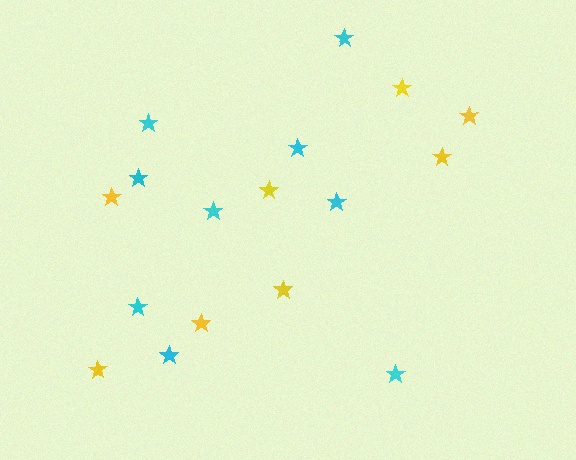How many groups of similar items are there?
There are 2 groups: one group of cyan stars (9) and one group of yellow stars (8).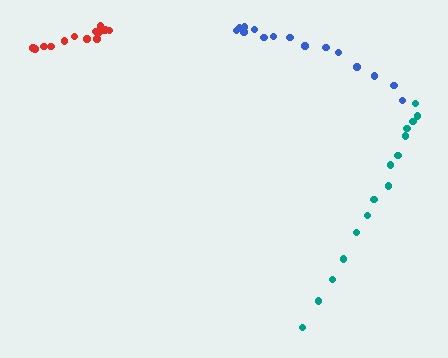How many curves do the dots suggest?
There are 3 distinct paths.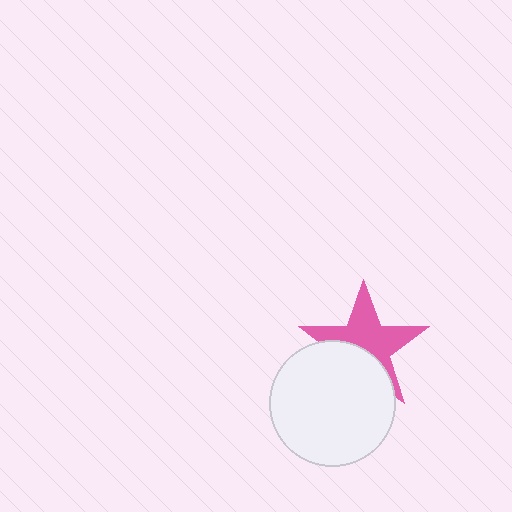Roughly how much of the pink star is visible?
About half of it is visible (roughly 60%).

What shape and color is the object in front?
The object in front is a white circle.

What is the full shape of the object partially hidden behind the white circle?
The partially hidden object is a pink star.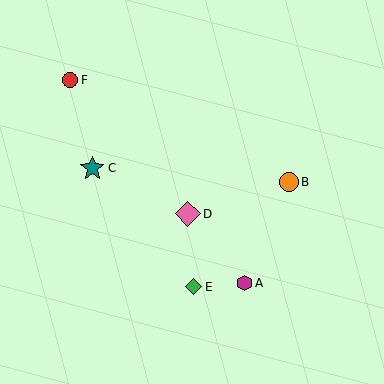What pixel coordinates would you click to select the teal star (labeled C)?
Click at (92, 168) to select the teal star C.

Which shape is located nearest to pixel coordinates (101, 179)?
The teal star (labeled C) at (92, 168) is nearest to that location.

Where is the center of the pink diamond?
The center of the pink diamond is at (188, 214).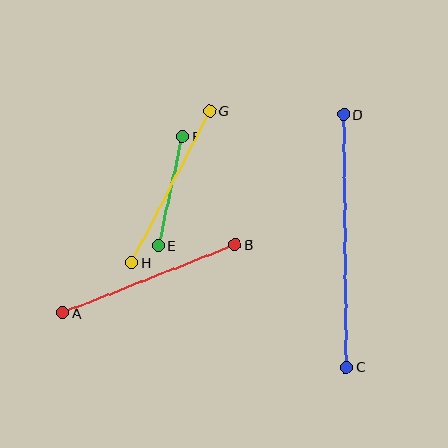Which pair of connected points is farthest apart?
Points C and D are farthest apart.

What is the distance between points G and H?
The distance is approximately 170 pixels.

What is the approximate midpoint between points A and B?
The midpoint is at approximately (149, 279) pixels.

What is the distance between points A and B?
The distance is approximately 186 pixels.